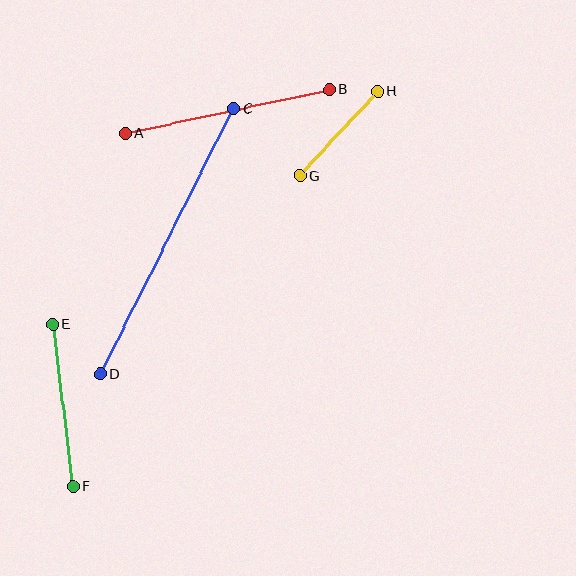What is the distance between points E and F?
The distance is approximately 163 pixels.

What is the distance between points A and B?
The distance is approximately 209 pixels.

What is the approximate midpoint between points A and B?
The midpoint is at approximately (228, 112) pixels.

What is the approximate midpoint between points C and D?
The midpoint is at approximately (167, 241) pixels.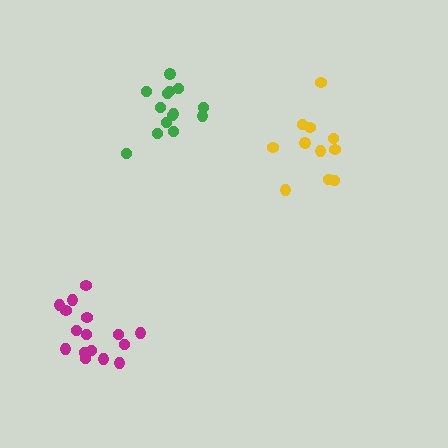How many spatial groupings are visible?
There are 3 spatial groupings.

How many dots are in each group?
Group 1: 11 dots, Group 2: 14 dots, Group 3: 16 dots (41 total).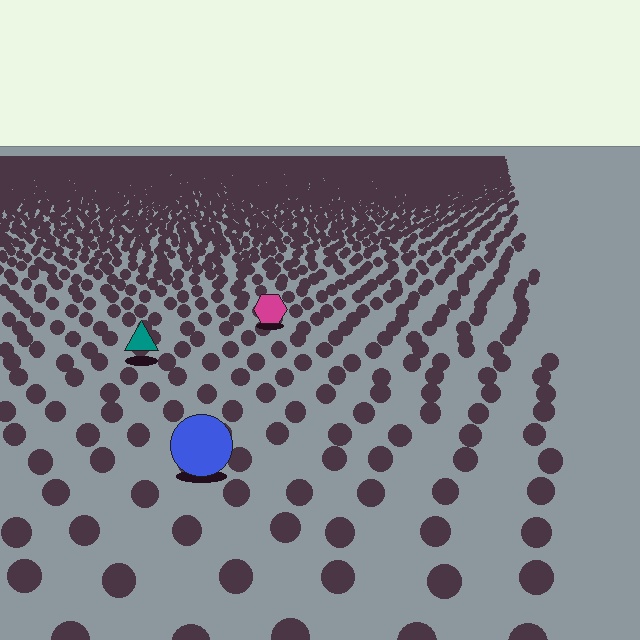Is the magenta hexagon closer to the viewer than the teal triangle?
No. The teal triangle is closer — you can tell from the texture gradient: the ground texture is coarser near it.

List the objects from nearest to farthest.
From nearest to farthest: the blue circle, the teal triangle, the magenta hexagon.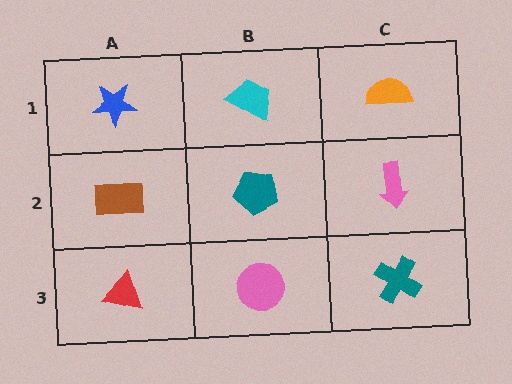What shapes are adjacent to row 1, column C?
A pink arrow (row 2, column C), a cyan trapezoid (row 1, column B).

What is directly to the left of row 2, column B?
A brown rectangle.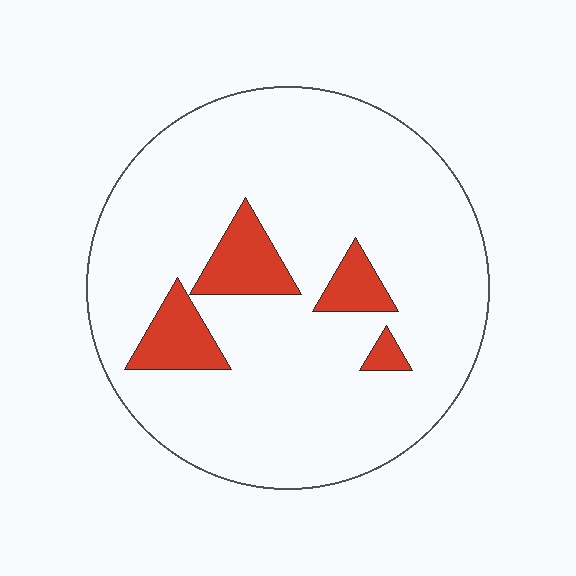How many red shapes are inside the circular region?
4.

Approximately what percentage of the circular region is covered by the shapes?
Approximately 10%.